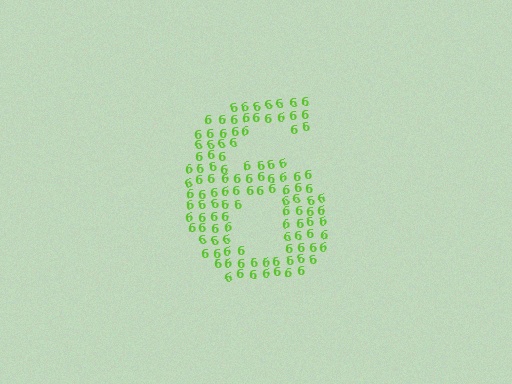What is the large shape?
The large shape is the digit 6.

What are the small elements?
The small elements are digit 6's.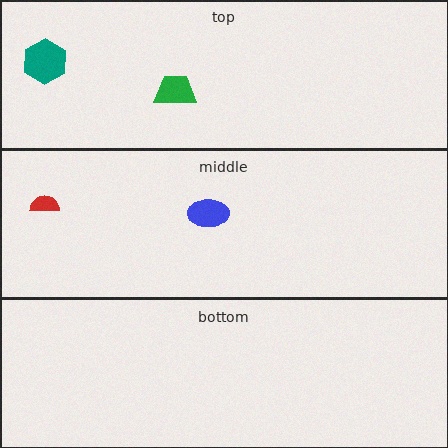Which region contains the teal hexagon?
The top region.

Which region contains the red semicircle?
The middle region.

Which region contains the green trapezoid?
The top region.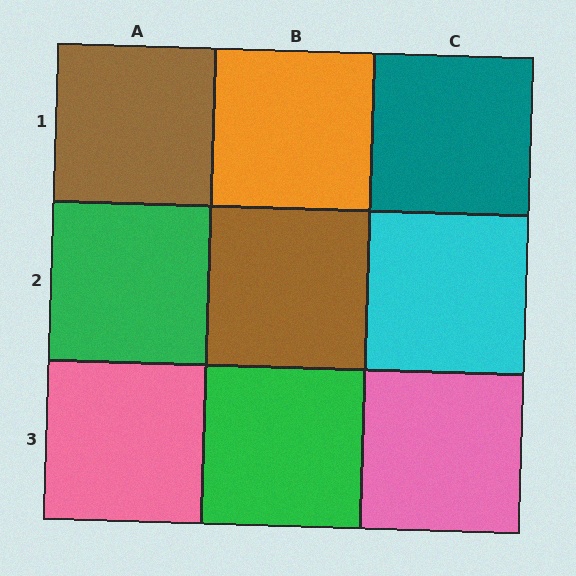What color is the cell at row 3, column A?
Pink.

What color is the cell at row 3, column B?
Green.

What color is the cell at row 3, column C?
Pink.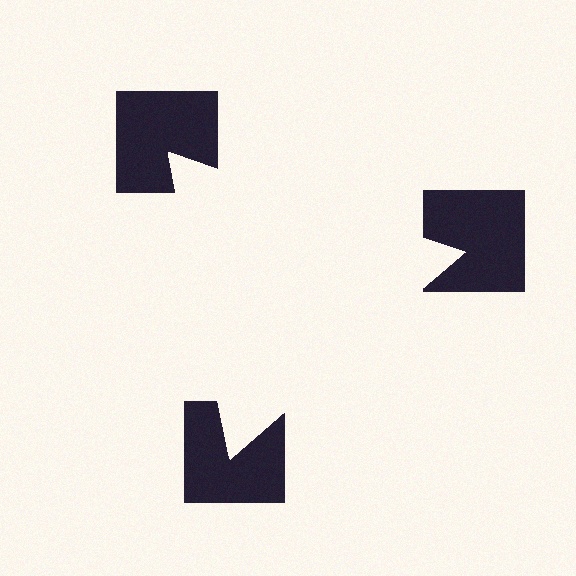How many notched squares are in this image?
There are 3 — one at each vertex of the illusory triangle.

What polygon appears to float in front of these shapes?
An illusory triangle — its edges are inferred from the aligned wedge cuts in the notched squares, not physically drawn.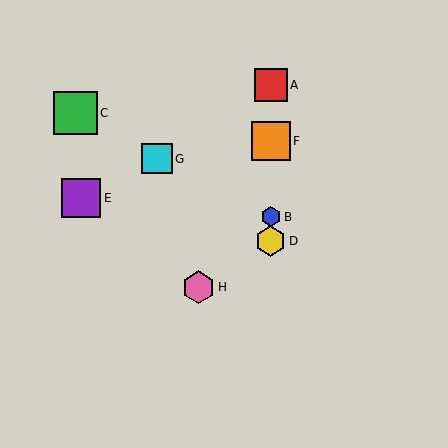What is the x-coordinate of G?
Object G is at x≈157.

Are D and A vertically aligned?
Yes, both are at x≈271.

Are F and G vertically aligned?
No, F is at x≈271 and G is at x≈157.